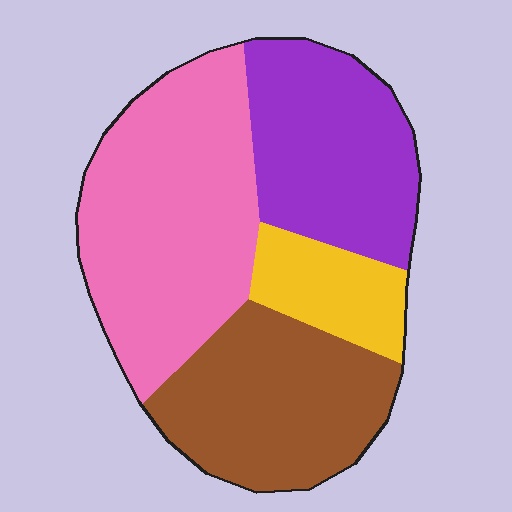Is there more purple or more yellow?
Purple.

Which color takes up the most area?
Pink, at roughly 35%.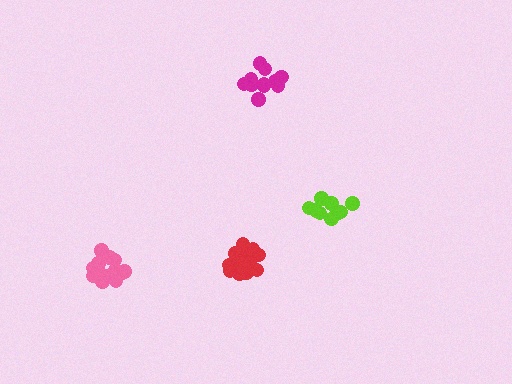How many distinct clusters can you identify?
There are 4 distinct clusters.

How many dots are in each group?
Group 1: 11 dots, Group 2: 15 dots, Group 3: 9 dots, Group 4: 13 dots (48 total).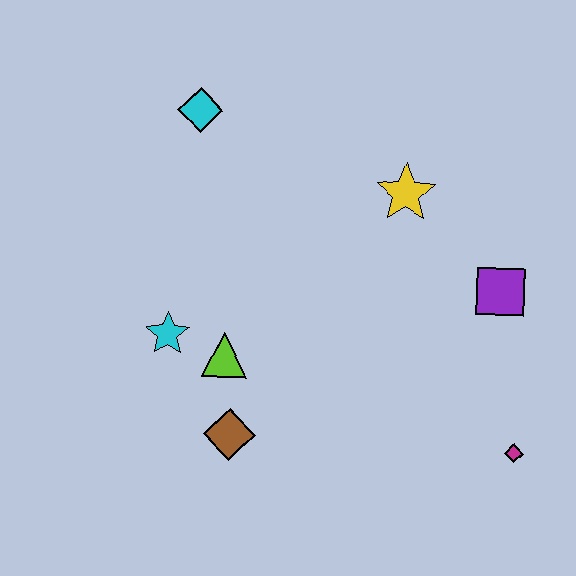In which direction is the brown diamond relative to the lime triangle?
The brown diamond is below the lime triangle.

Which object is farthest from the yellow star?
The brown diamond is farthest from the yellow star.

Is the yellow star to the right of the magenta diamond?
No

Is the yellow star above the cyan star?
Yes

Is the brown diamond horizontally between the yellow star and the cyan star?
Yes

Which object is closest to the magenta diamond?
The purple square is closest to the magenta diamond.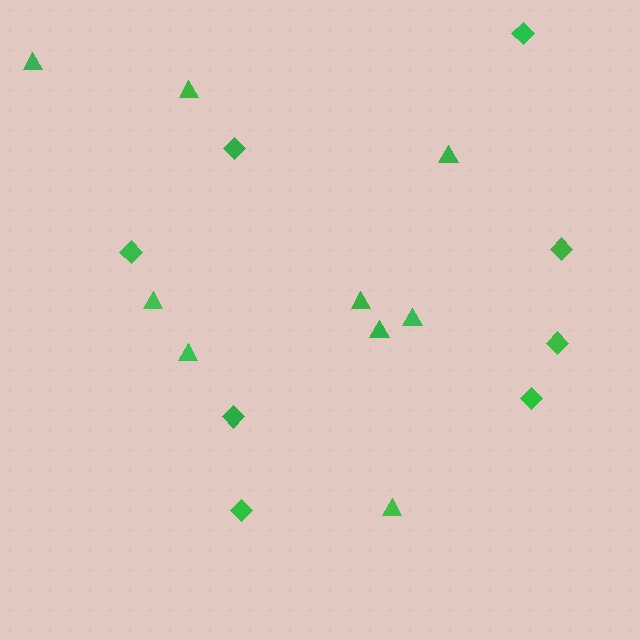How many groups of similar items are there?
There are 2 groups: one group of diamonds (8) and one group of triangles (9).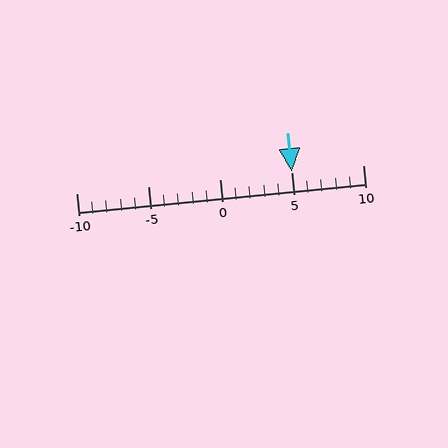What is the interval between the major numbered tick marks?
The major tick marks are spaced 5 units apart.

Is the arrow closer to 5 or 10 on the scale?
The arrow is closer to 5.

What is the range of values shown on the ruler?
The ruler shows values from -10 to 10.